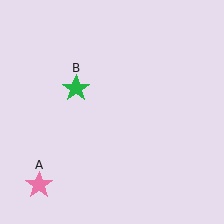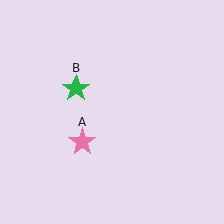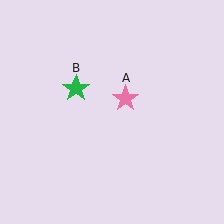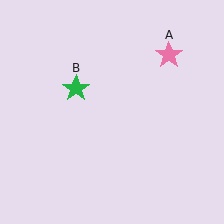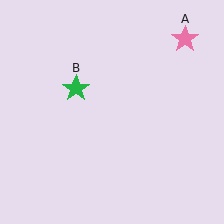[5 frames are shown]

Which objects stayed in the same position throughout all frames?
Green star (object B) remained stationary.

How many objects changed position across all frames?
1 object changed position: pink star (object A).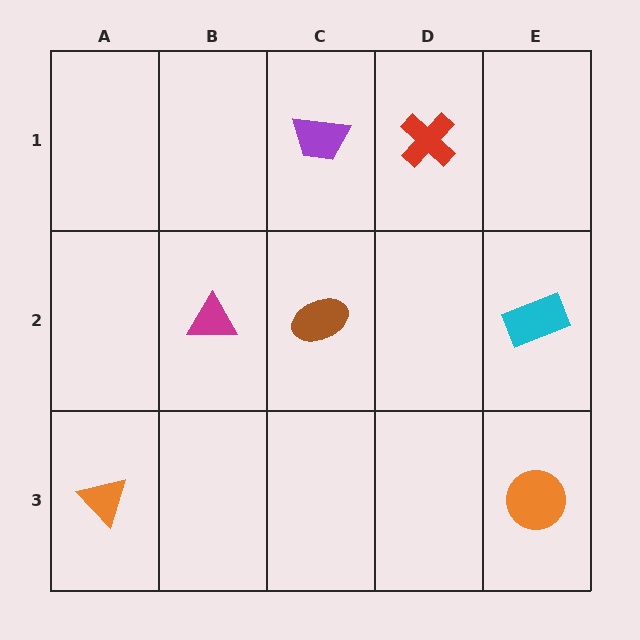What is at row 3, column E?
An orange circle.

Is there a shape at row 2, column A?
No, that cell is empty.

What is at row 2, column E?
A cyan rectangle.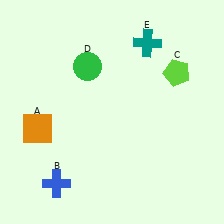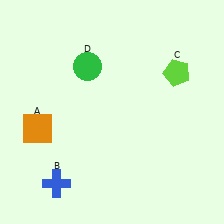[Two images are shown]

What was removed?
The teal cross (E) was removed in Image 2.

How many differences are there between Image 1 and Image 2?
There is 1 difference between the two images.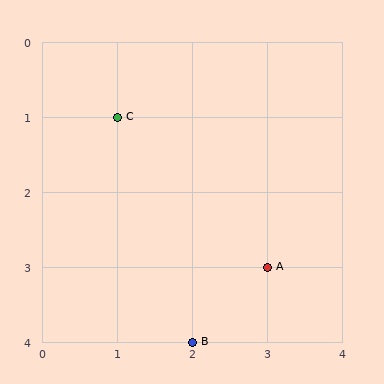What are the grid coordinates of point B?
Point B is at grid coordinates (2, 4).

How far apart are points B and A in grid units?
Points B and A are 1 column and 1 row apart (about 1.4 grid units diagonally).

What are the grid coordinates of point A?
Point A is at grid coordinates (3, 3).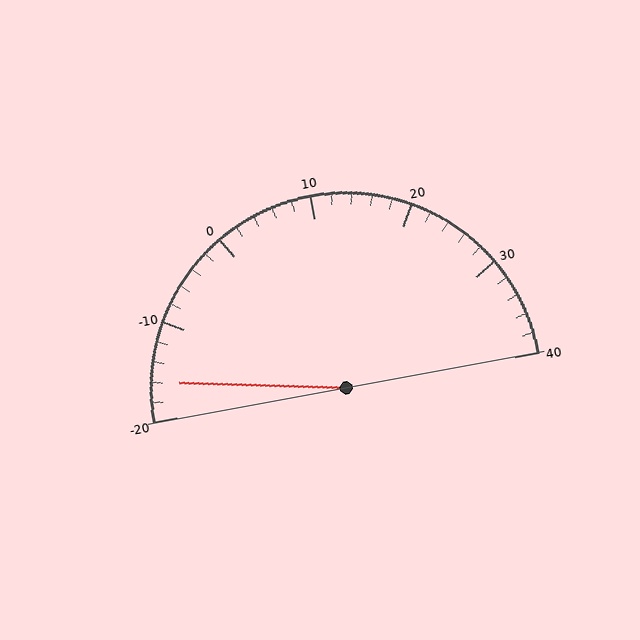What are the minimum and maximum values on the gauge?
The gauge ranges from -20 to 40.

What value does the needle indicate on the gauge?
The needle indicates approximately -16.